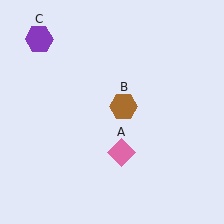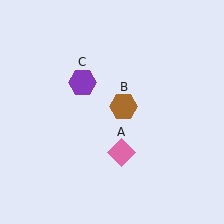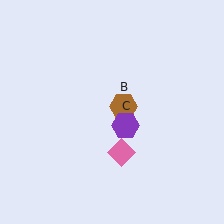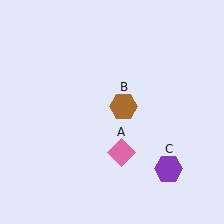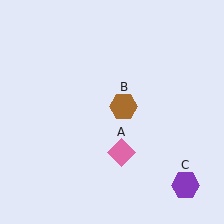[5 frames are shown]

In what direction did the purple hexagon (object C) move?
The purple hexagon (object C) moved down and to the right.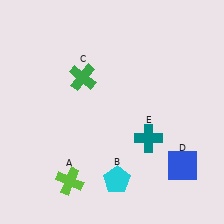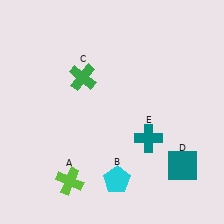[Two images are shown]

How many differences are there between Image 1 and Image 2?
There is 1 difference between the two images.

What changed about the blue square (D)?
In Image 1, D is blue. In Image 2, it changed to teal.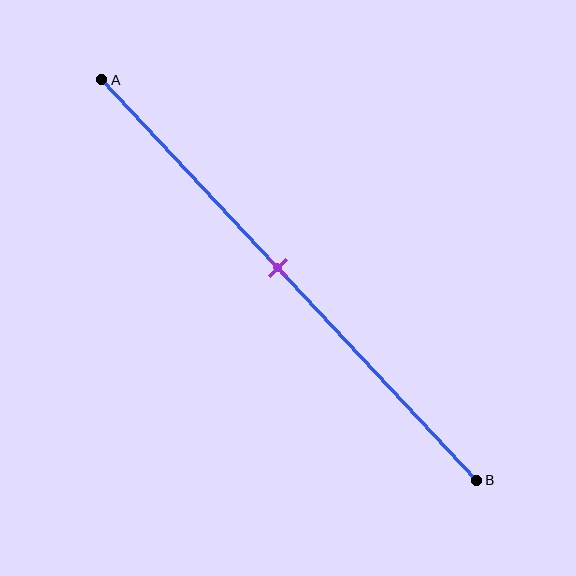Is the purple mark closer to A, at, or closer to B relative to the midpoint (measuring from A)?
The purple mark is closer to point A than the midpoint of segment AB.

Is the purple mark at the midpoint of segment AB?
No, the mark is at about 45% from A, not at the 50% midpoint.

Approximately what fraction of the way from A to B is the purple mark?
The purple mark is approximately 45% of the way from A to B.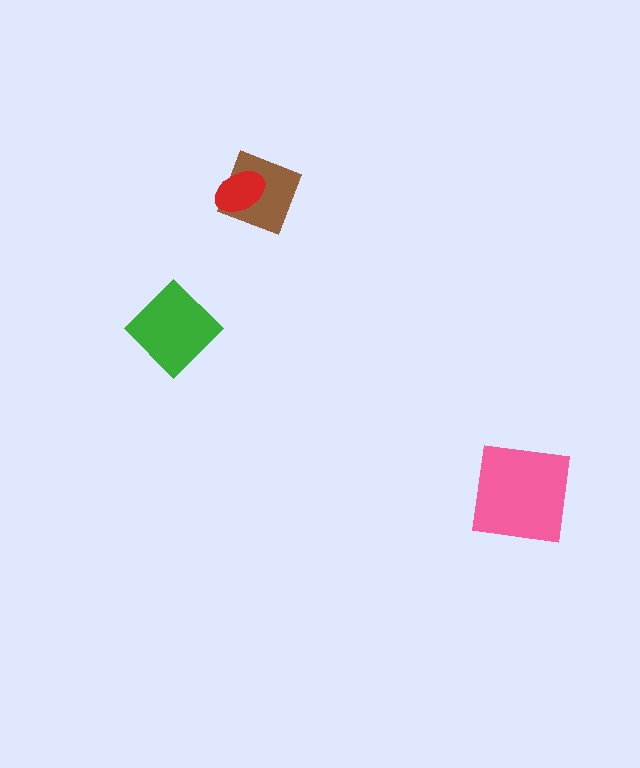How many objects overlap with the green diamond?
0 objects overlap with the green diamond.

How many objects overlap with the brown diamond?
1 object overlaps with the brown diamond.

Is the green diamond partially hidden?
No, no other shape covers it.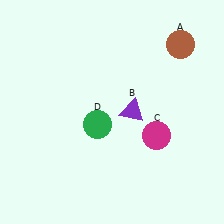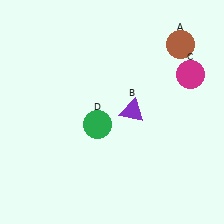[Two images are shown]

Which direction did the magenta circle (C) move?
The magenta circle (C) moved up.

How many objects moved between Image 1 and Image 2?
1 object moved between the two images.